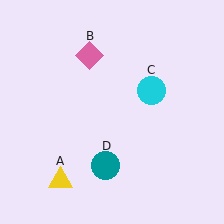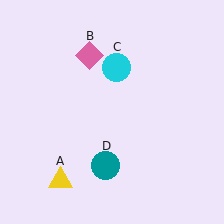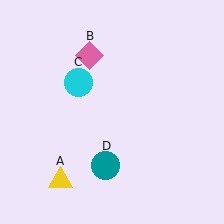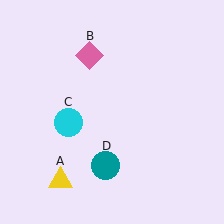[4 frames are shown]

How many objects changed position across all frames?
1 object changed position: cyan circle (object C).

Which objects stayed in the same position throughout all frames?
Yellow triangle (object A) and pink diamond (object B) and teal circle (object D) remained stationary.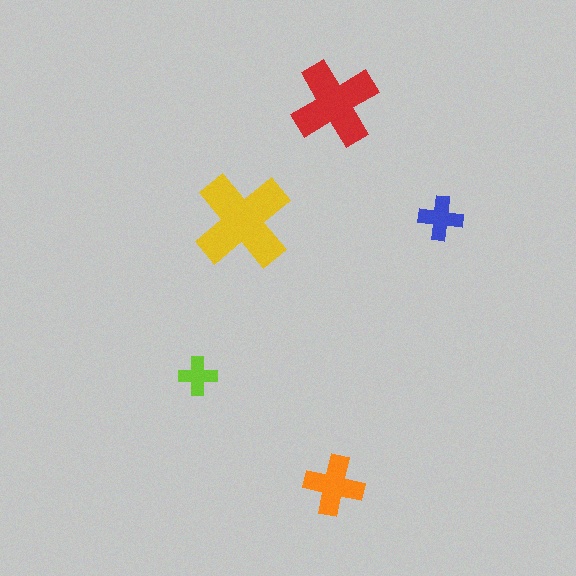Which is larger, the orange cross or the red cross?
The red one.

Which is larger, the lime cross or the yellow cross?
The yellow one.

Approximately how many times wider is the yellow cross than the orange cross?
About 1.5 times wider.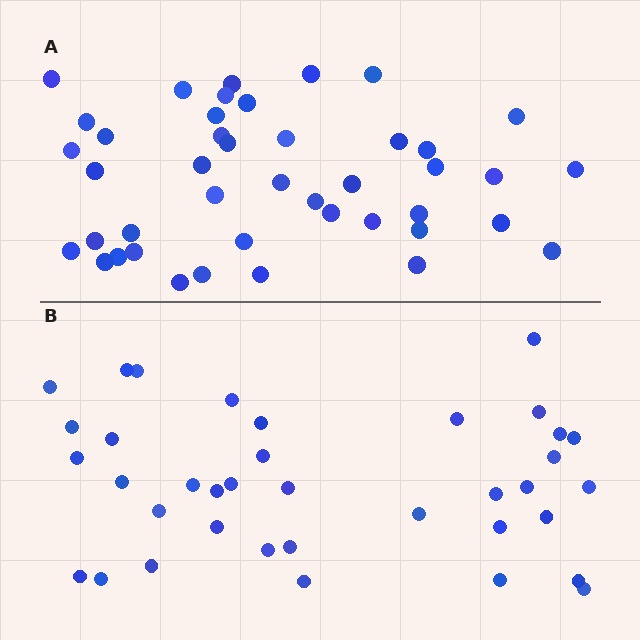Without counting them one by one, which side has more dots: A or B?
Region A (the top region) has more dots.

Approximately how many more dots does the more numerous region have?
Region A has about 6 more dots than region B.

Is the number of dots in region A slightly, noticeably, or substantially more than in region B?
Region A has only slightly more — the two regions are fairly close. The ratio is roughly 1.2 to 1.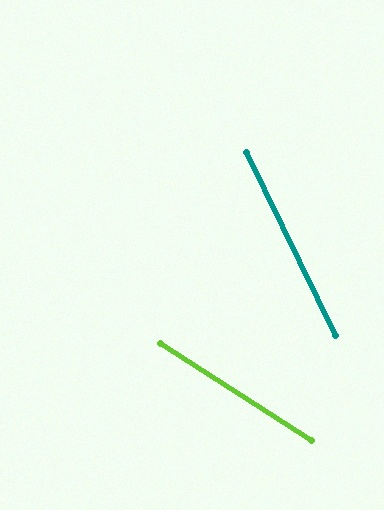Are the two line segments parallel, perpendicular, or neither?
Neither parallel nor perpendicular — they differ by about 31°.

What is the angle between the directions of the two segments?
Approximately 31 degrees.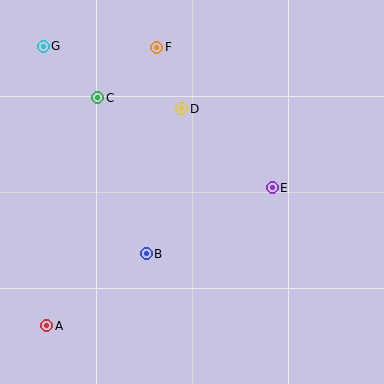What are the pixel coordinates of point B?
Point B is at (146, 254).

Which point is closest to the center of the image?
Point B at (146, 254) is closest to the center.